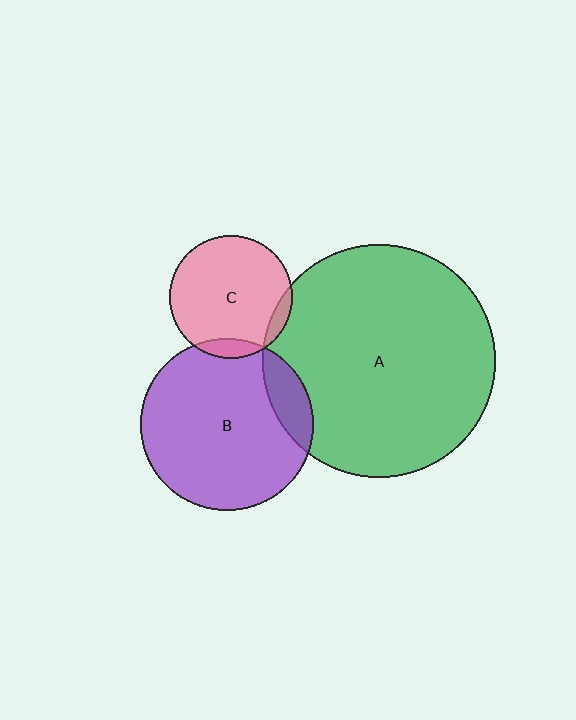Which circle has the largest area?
Circle A (green).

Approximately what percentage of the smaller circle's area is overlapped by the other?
Approximately 5%.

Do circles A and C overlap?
Yes.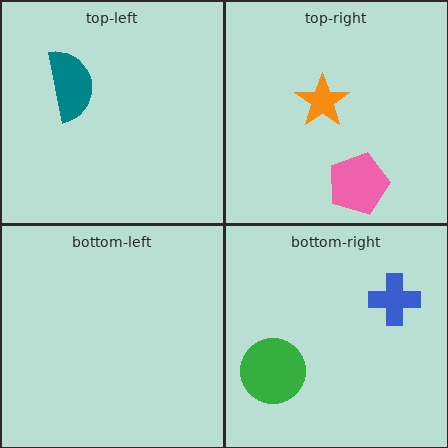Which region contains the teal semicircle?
The top-left region.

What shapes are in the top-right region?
The pink pentagon, the orange star.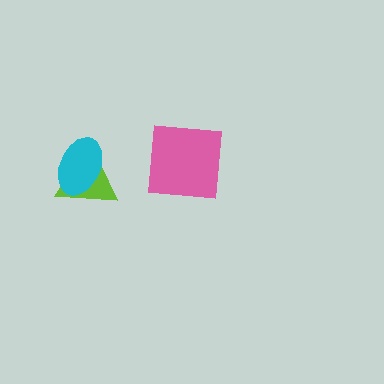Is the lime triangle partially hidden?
Yes, it is partially covered by another shape.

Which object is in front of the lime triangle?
The cyan ellipse is in front of the lime triangle.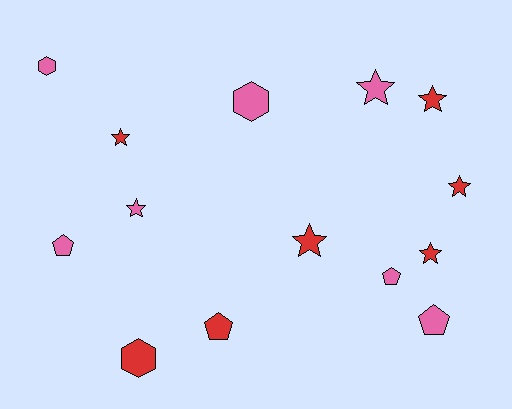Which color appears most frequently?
Red, with 7 objects.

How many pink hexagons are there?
There are 2 pink hexagons.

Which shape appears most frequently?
Star, with 7 objects.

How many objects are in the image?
There are 14 objects.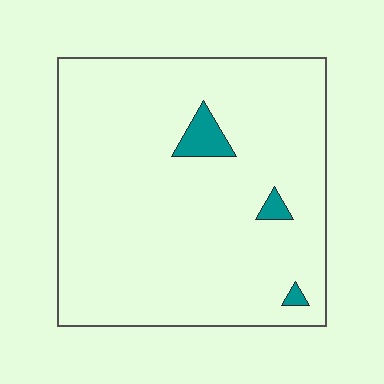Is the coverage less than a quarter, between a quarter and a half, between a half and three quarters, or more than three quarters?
Less than a quarter.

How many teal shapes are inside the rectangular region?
3.